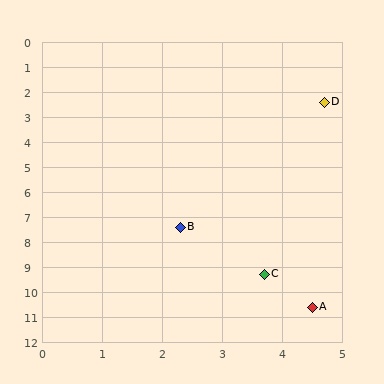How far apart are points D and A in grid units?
Points D and A are about 8.2 grid units apart.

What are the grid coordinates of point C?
Point C is at approximately (3.7, 9.3).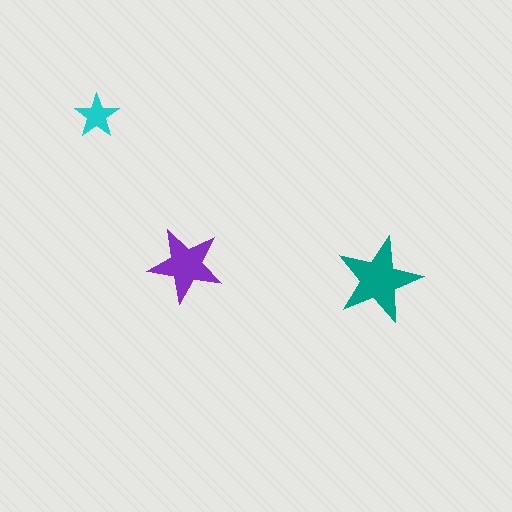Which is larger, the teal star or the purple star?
The teal one.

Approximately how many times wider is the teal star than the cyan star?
About 2 times wider.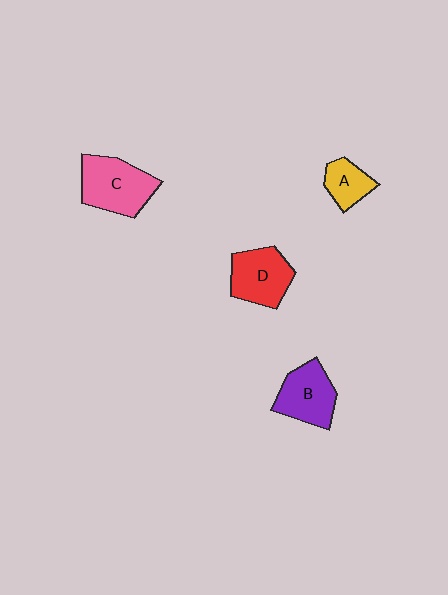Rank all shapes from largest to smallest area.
From largest to smallest: C (pink), D (red), B (purple), A (yellow).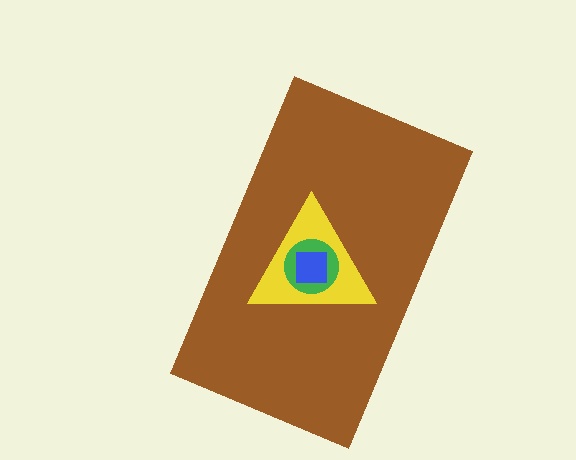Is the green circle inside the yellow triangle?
Yes.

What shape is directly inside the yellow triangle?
The green circle.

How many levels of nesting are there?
4.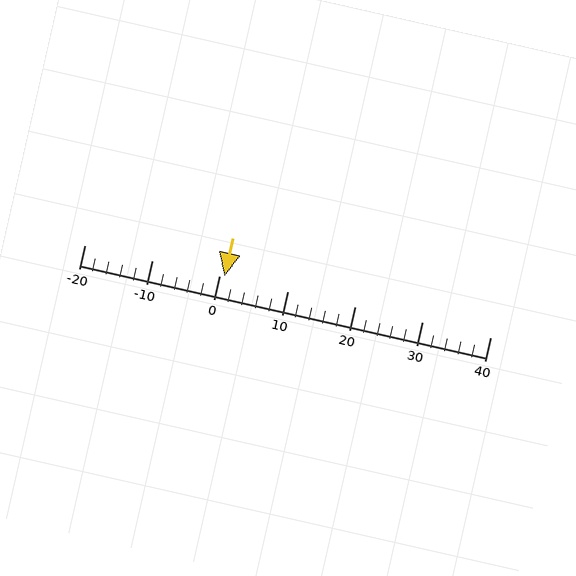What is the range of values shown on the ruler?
The ruler shows values from -20 to 40.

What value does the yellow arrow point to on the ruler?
The yellow arrow points to approximately 1.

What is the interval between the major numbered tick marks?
The major tick marks are spaced 10 units apart.